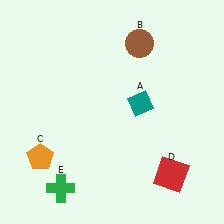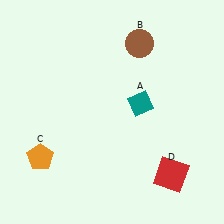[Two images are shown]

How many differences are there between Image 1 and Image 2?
There is 1 difference between the two images.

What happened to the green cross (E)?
The green cross (E) was removed in Image 2. It was in the bottom-left area of Image 1.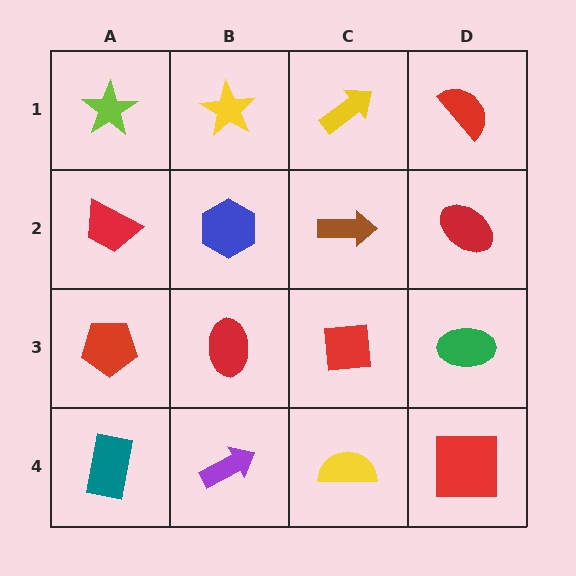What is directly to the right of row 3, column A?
A red ellipse.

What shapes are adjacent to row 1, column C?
A brown arrow (row 2, column C), a yellow star (row 1, column B), a red semicircle (row 1, column D).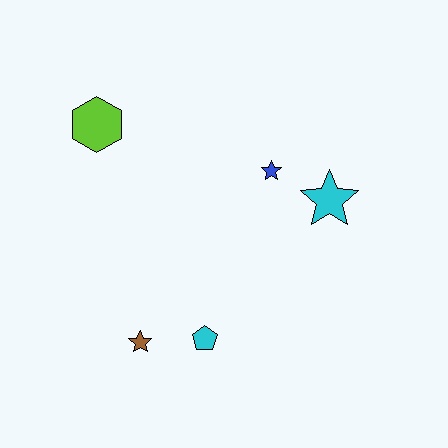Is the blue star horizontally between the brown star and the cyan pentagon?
No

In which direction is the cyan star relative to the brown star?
The cyan star is to the right of the brown star.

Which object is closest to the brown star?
The cyan pentagon is closest to the brown star.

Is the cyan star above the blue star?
No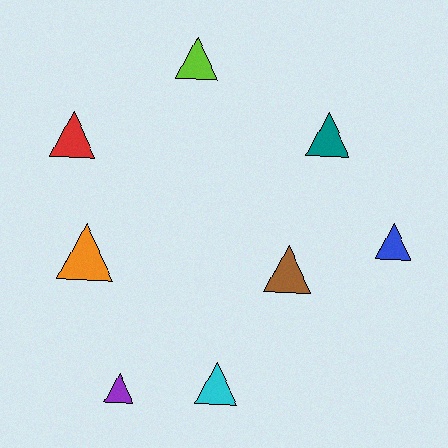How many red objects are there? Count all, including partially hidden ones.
There is 1 red object.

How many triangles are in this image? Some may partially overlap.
There are 8 triangles.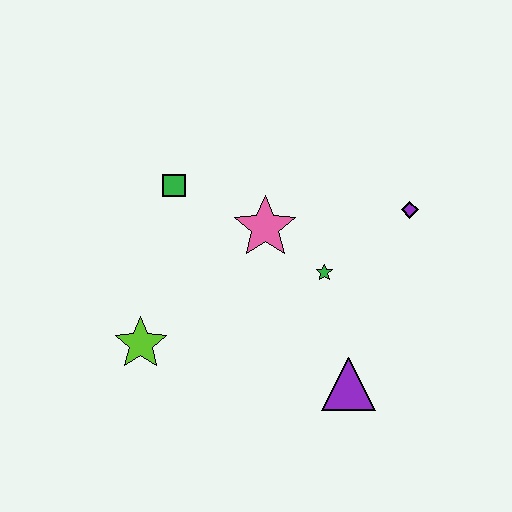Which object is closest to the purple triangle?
The green star is closest to the purple triangle.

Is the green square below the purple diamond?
No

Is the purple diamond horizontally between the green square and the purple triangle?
No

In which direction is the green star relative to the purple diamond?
The green star is to the left of the purple diamond.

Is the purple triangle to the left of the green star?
No